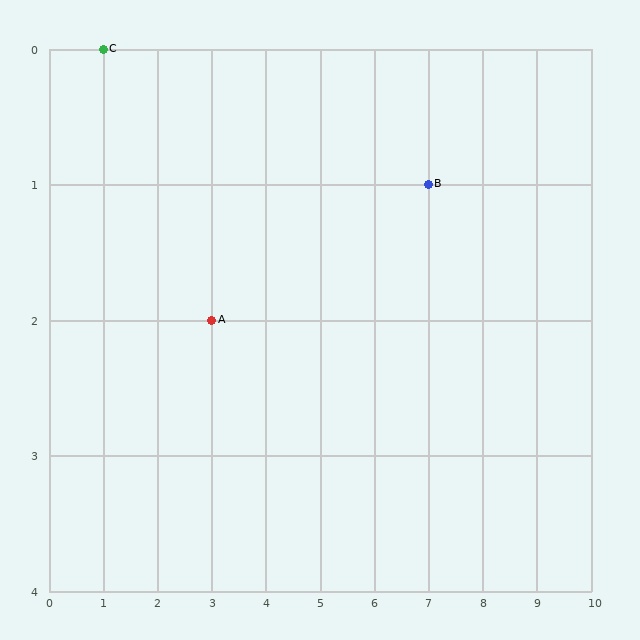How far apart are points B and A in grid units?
Points B and A are 4 columns and 1 row apart (about 4.1 grid units diagonally).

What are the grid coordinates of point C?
Point C is at grid coordinates (1, 0).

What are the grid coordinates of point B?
Point B is at grid coordinates (7, 1).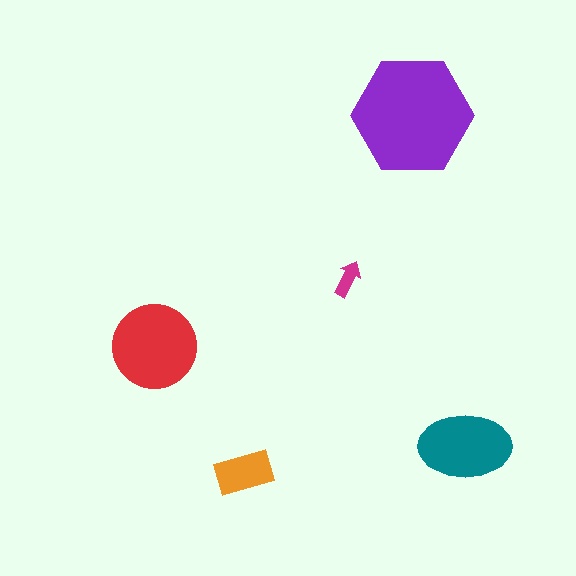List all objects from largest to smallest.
The purple hexagon, the red circle, the teal ellipse, the orange rectangle, the magenta arrow.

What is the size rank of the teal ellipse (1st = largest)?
3rd.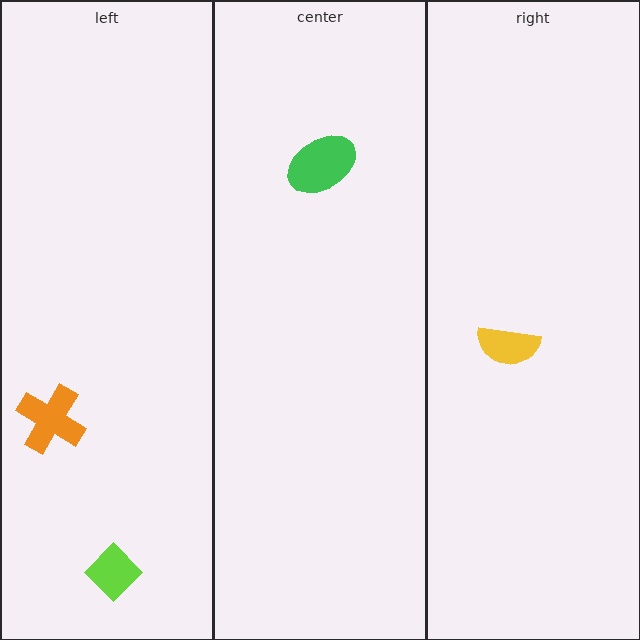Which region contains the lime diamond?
The left region.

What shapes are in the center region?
The green ellipse.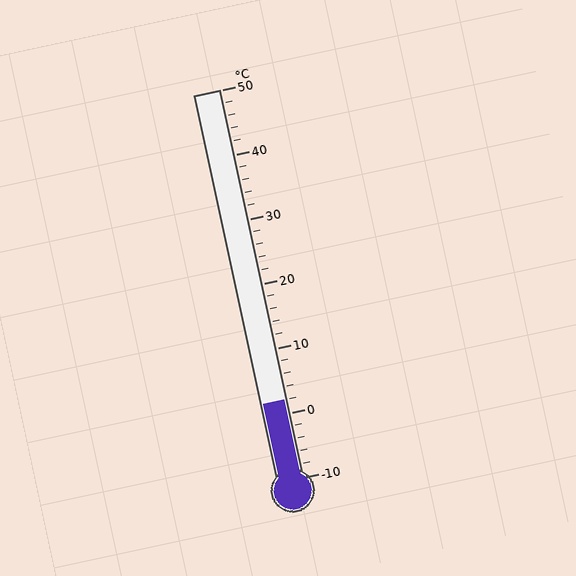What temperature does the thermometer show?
The thermometer shows approximately 2°C.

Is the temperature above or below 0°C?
The temperature is above 0°C.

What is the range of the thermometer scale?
The thermometer scale ranges from -10°C to 50°C.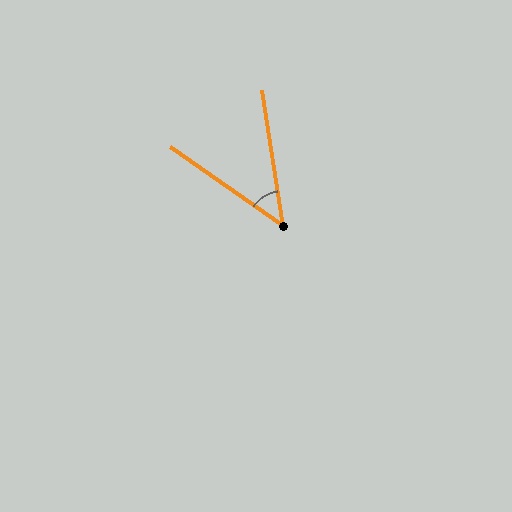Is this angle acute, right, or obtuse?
It is acute.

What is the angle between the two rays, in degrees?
Approximately 46 degrees.